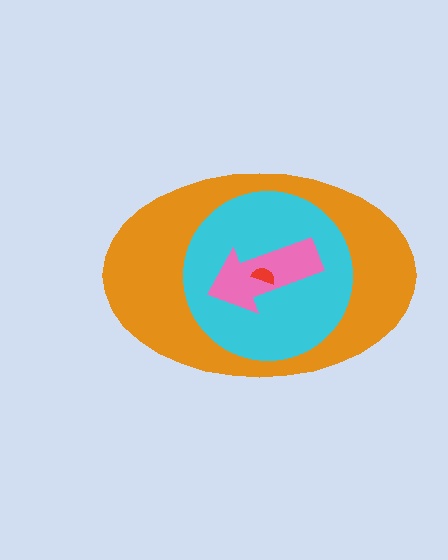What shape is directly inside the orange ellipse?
The cyan circle.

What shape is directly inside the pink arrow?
The red semicircle.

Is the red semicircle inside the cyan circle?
Yes.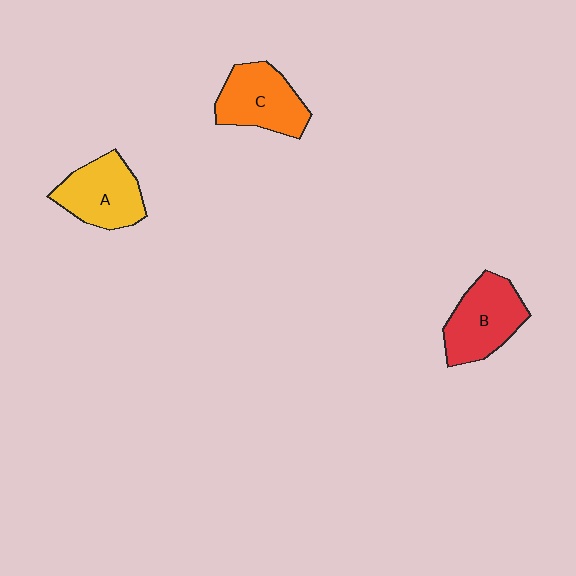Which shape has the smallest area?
Shape A (yellow).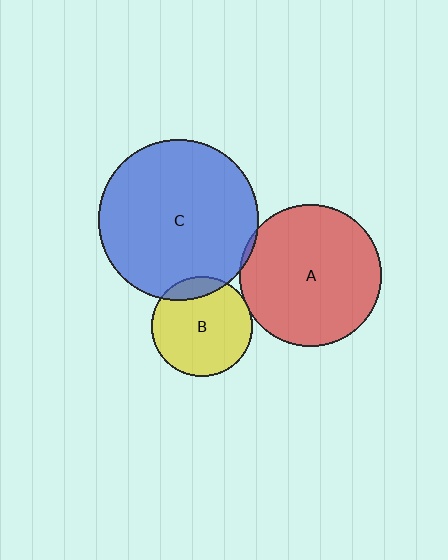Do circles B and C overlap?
Yes.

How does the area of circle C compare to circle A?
Approximately 1.3 times.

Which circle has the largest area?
Circle C (blue).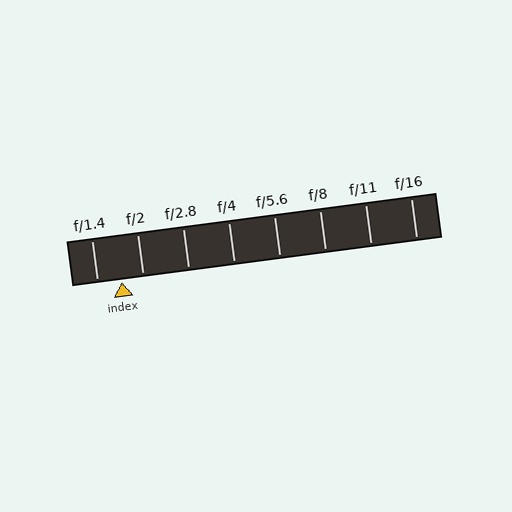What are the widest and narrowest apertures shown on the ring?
The widest aperture shown is f/1.4 and the narrowest is f/16.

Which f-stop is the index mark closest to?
The index mark is closest to f/2.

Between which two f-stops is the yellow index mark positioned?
The index mark is between f/1.4 and f/2.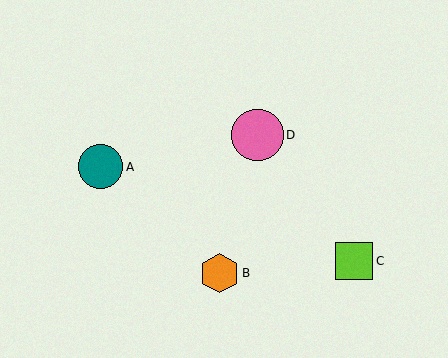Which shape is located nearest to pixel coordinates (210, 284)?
The orange hexagon (labeled B) at (219, 273) is nearest to that location.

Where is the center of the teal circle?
The center of the teal circle is at (101, 167).